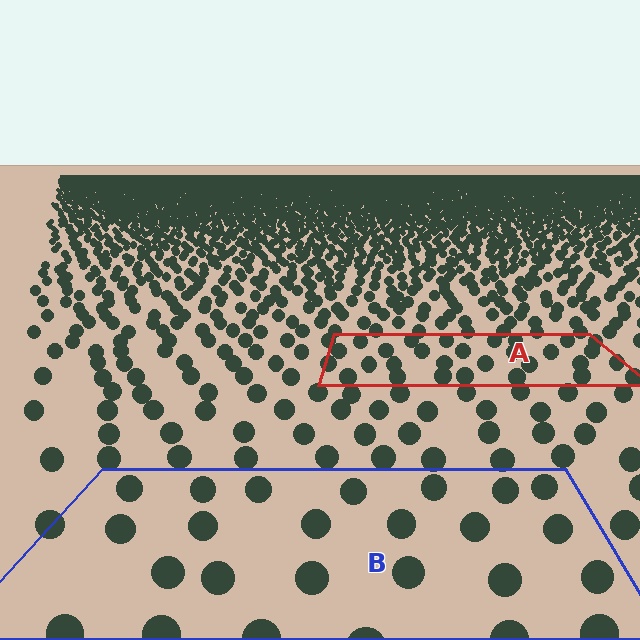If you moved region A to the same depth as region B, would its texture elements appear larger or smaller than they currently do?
They would appear larger. At a closer depth, the same texture elements are projected at a bigger on-screen size.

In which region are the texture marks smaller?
The texture marks are smaller in region A, because it is farther away.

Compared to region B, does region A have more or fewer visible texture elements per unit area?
Region A has more texture elements per unit area — they are packed more densely because it is farther away.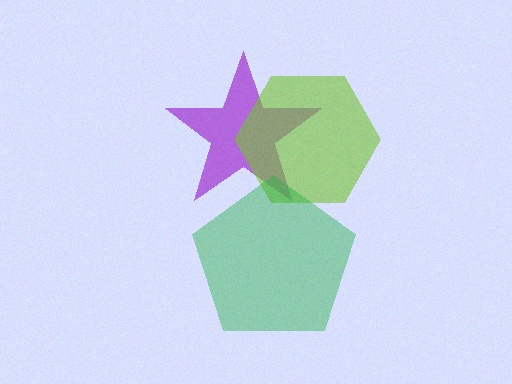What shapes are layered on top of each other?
The layered shapes are: a purple star, a lime hexagon, a green pentagon.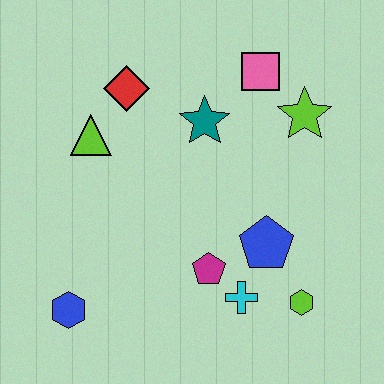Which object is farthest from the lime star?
The blue hexagon is farthest from the lime star.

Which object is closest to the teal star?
The pink square is closest to the teal star.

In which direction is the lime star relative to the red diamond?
The lime star is to the right of the red diamond.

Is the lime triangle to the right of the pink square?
No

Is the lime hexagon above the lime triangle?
No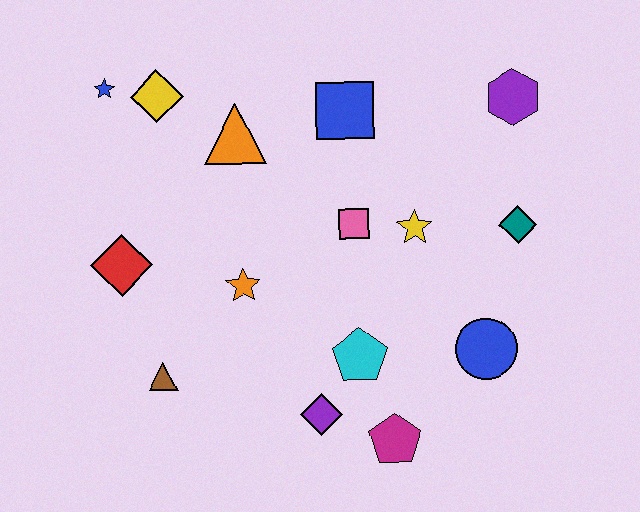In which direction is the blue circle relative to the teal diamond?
The blue circle is below the teal diamond.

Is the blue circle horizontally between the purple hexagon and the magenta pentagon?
Yes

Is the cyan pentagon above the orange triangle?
No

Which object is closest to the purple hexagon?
The teal diamond is closest to the purple hexagon.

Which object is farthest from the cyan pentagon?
The blue star is farthest from the cyan pentagon.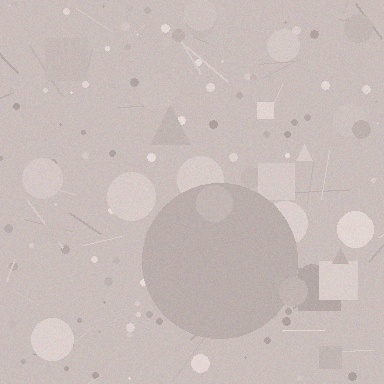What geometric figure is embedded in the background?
A circle is embedded in the background.